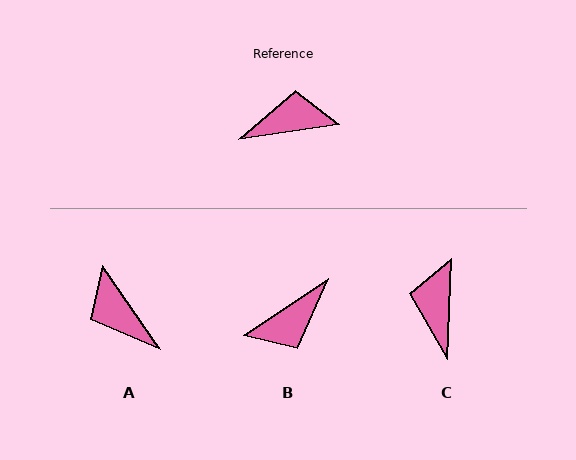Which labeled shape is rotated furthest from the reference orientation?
B, about 155 degrees away.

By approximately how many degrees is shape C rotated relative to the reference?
Approximately 79 degrees counter-clockwise.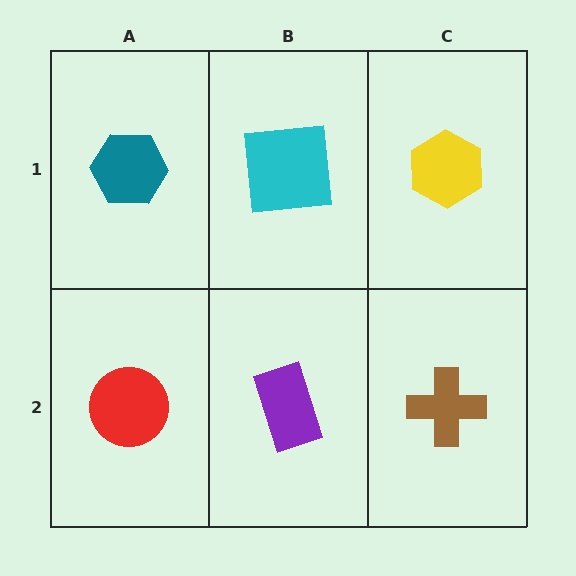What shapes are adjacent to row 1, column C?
A brown cross (row 2, column C), a cyan square (row 1, column B).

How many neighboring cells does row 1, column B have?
3.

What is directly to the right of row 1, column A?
A cyan square.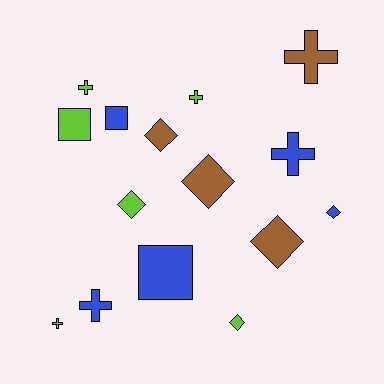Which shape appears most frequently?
Diamond, with 6 objects.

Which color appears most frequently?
Lime, with 6 objects.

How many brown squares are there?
There are no brown squares.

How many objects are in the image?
There are 15 objects.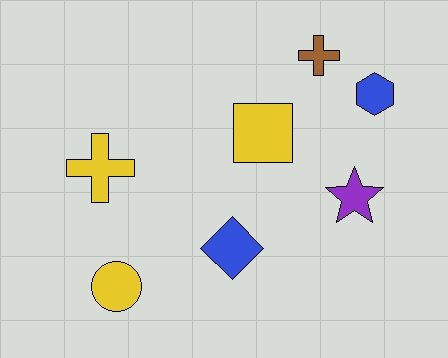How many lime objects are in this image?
There are no lime objects.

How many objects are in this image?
There are 7 objects.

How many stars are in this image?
There is 1 star.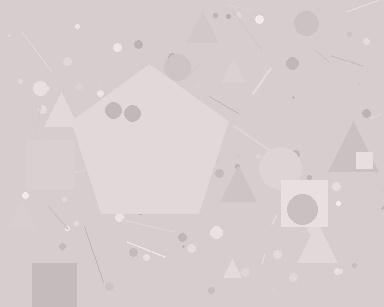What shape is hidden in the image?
A pentagon is hidden in the image.